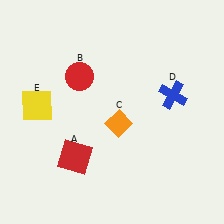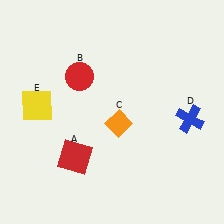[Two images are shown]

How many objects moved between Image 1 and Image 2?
1 object moved between the two images.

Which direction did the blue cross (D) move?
The blue cross (D) moved down.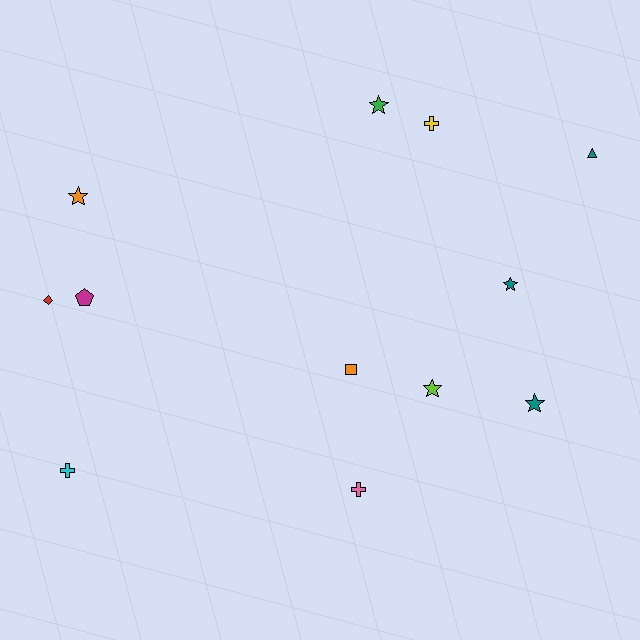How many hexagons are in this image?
There are no hexagons.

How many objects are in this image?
There are 12 objects.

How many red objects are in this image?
There is 1 red object.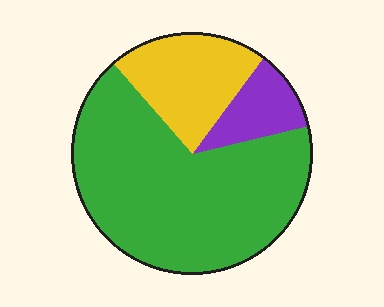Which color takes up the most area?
Green, at roughly 65%.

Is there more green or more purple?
Green.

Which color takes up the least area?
Purple, at roughly 10%.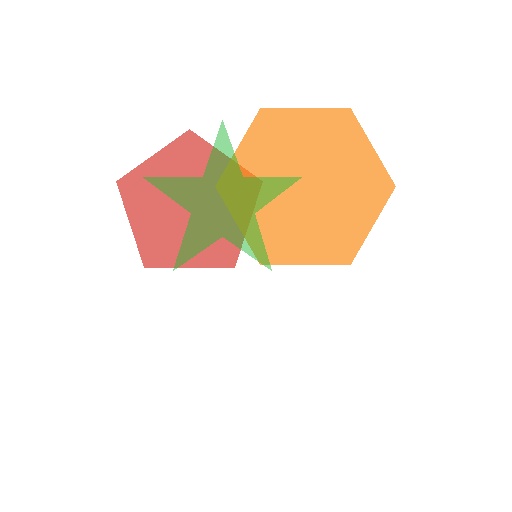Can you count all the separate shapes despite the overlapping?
Yes, there are 3 separate shapes.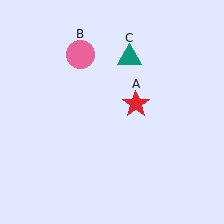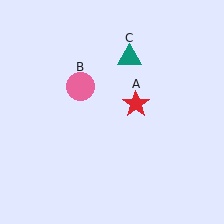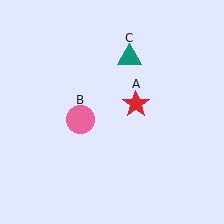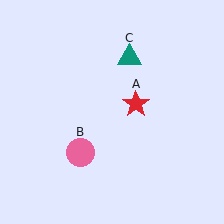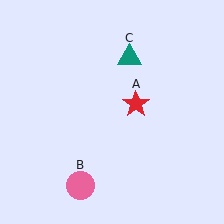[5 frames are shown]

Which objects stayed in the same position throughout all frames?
Red star (object A) and teal triangle (object C) remained stationary.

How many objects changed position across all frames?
1 object changed position: pink circle (object B).